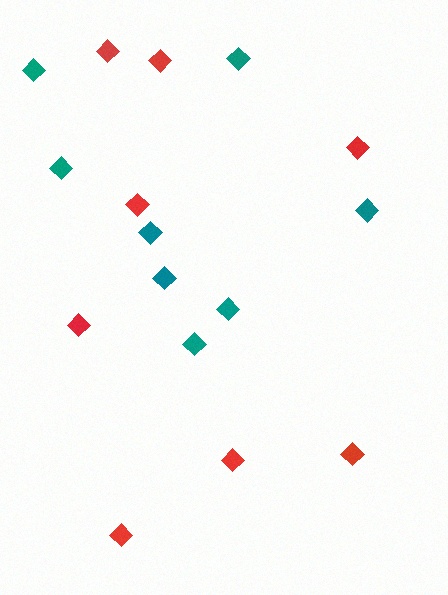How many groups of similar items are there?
There are 2 groups: one group of red diamonds (8) and one group of teal diamonds (8).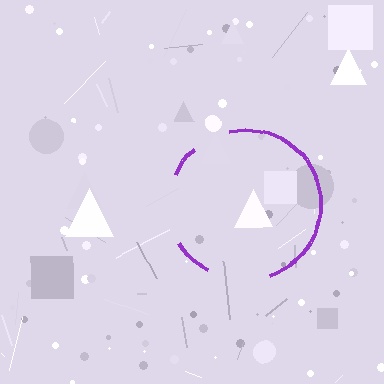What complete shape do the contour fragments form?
The contour fragments form a circle.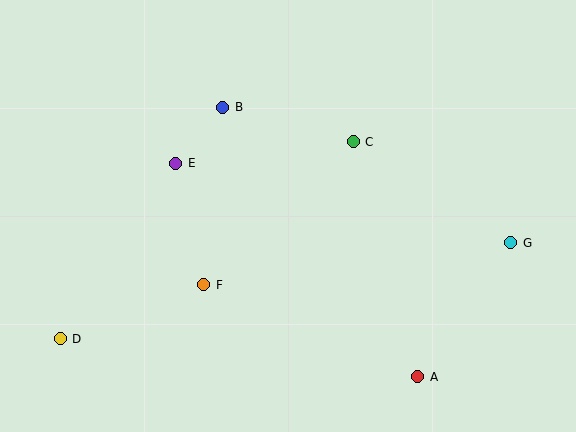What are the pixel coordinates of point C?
Point C is at (353, 142).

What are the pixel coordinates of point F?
Point F is at (204, 285).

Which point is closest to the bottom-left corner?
Point D is closest to the bottom-left corner.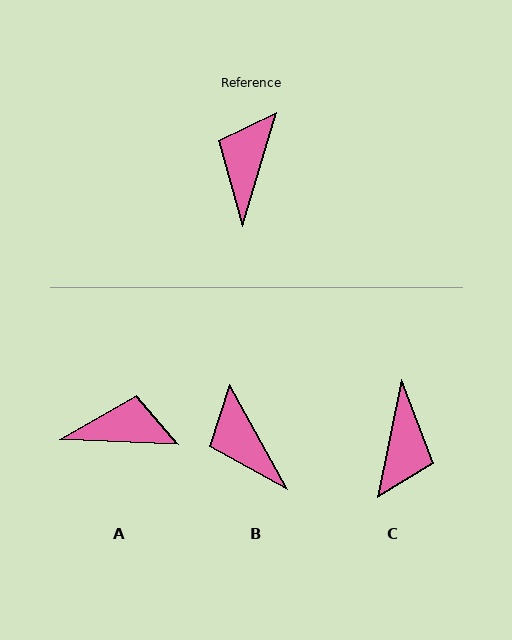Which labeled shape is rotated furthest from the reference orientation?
C, about 175 degrees away.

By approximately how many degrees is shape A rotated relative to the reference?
Approximately 76 degrees clockwise.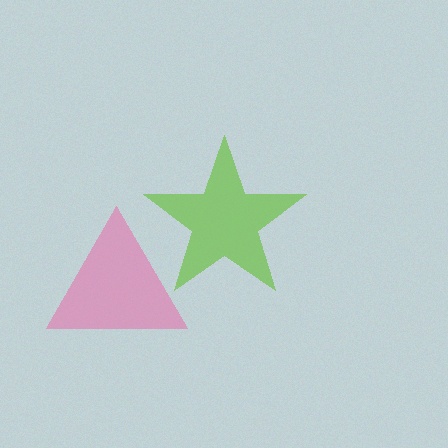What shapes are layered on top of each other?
The layered shapes are: a lime star, a pink triangle.